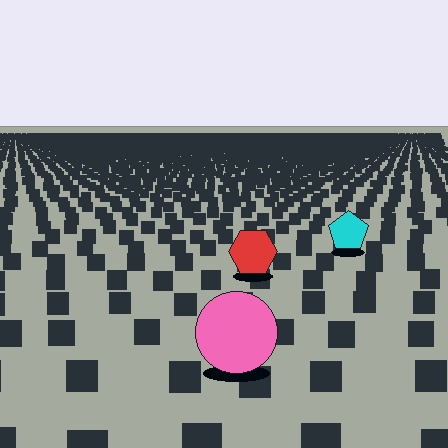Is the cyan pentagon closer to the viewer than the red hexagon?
No. The red hexagon is closer — you can tell from the texture gradient: the ground texture is coarser near it.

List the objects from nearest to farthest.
From nearest to farthest: the pink circle, the red hexagon, the cyan pentagon.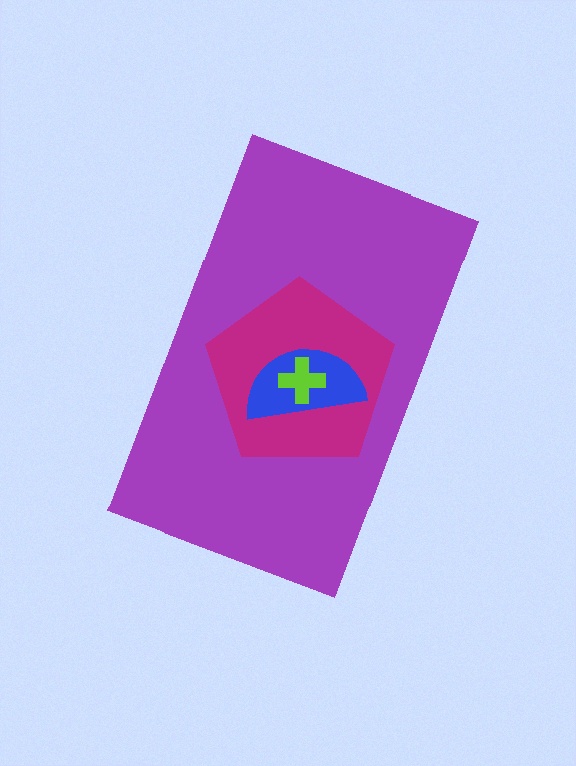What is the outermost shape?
The purple rectangle.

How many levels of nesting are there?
4.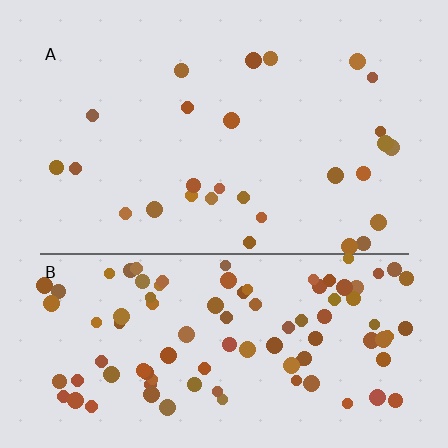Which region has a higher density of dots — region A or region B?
B (the bottom).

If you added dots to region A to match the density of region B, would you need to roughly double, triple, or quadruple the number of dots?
Approximately quadruple.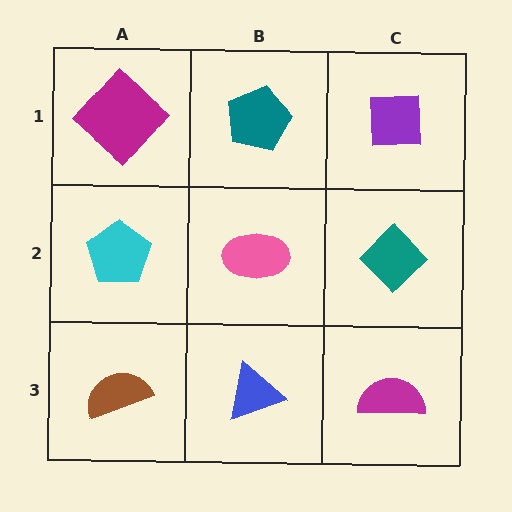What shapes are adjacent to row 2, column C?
A purple square (row 1, column C), a magenta semicircle (row 3, column C), a pink ellipse (row 2, column B).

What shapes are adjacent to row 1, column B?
A pink ellipse (row 2, column B), a magenta diamond (row 1, column A), a purple square (row 1, column C).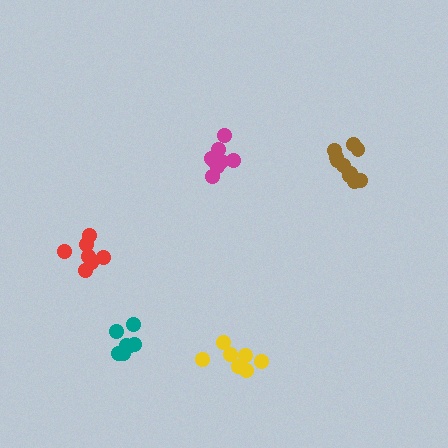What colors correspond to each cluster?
The clusters are colored: yellow, brown, magenta, teal, red.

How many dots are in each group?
Group 1: 7 dots, Group 2: 11 dots, Group 3: 8 dots, Group 4: 7 dots, Group 5: 7 dots (40 total).